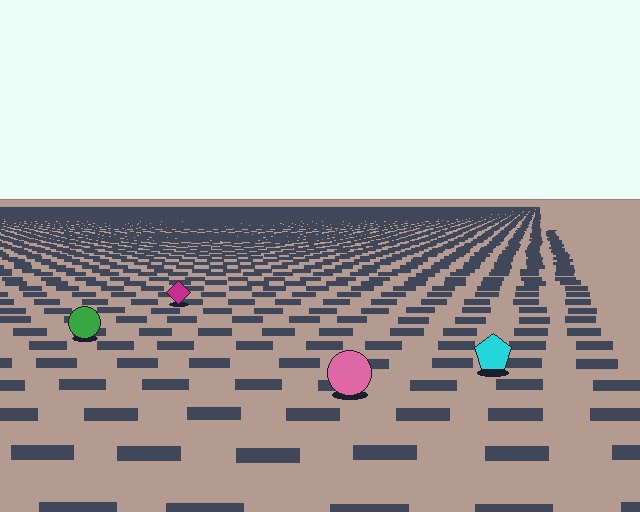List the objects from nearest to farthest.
From nearest to farthest: the pink circle, the cyan pentagon, the green circle, the magenta diamond.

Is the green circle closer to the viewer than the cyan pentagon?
No. The cyan pentagon is closer — you can tell from the texture gradient: the ground texture is coarser near it.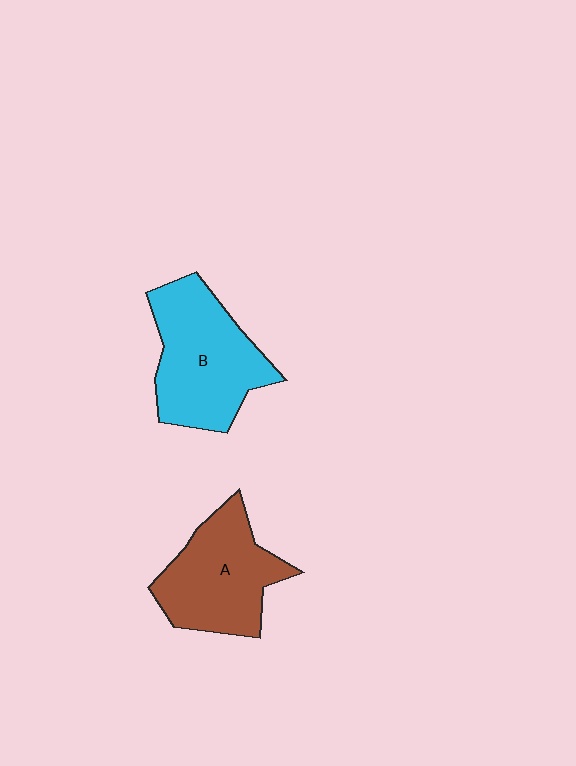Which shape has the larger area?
Shape B (cyan).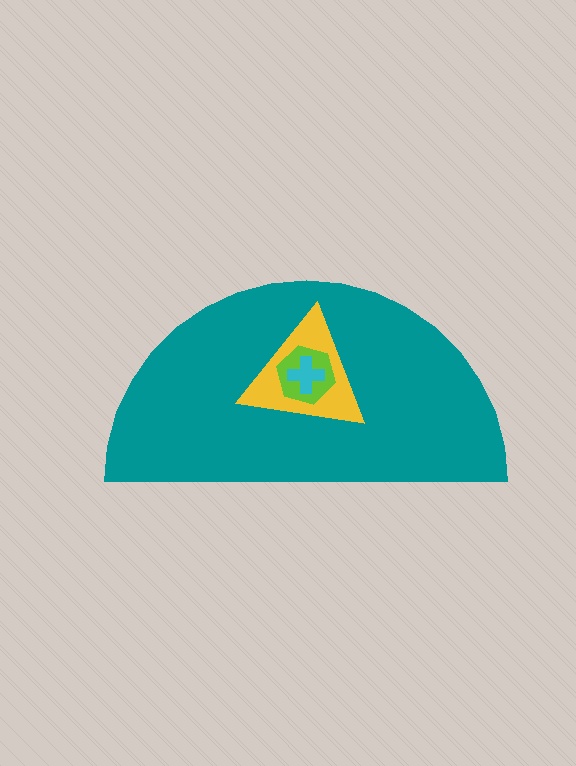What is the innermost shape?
The cyan cross.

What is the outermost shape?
The teal semicircle.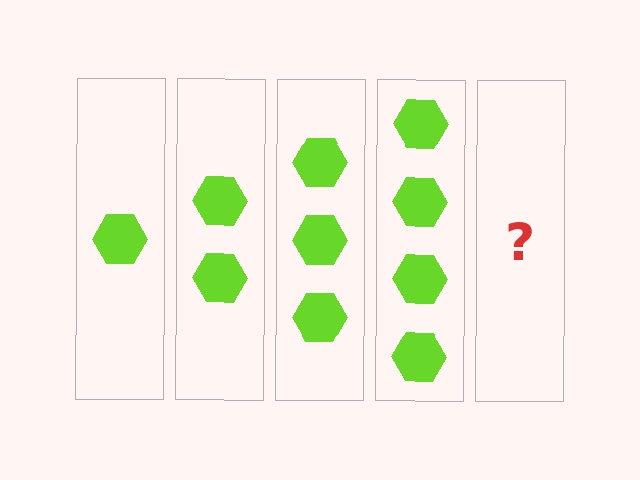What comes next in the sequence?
The next element should be 5 hexagons.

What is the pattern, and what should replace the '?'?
The pattern is that each step adds one more hexagon. The '?' should be 5 hexagons.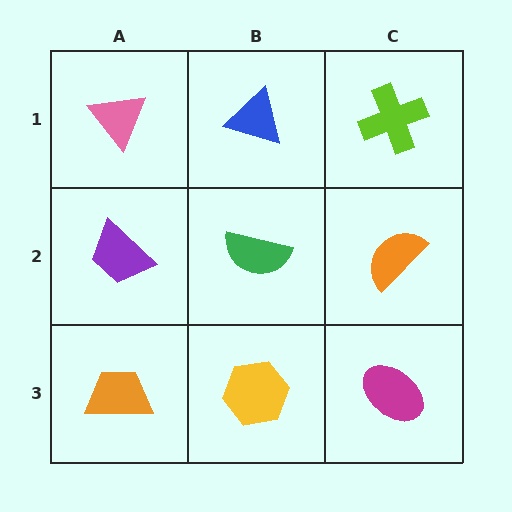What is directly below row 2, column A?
An orange trapezoid.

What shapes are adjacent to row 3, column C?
An orange semicircle (row 2, column C), a yellow hexagon (row 3, column B).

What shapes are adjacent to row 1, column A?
A purple trapezoid (row 2, column A), a blue triangle (row 1, column B).